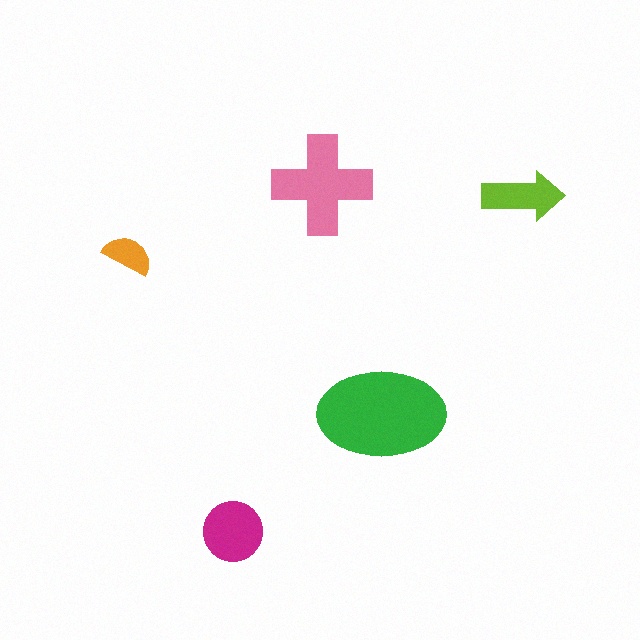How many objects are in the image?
There are 5 objects in the image.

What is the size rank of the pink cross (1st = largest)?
2nd.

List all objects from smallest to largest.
The orange semicircle, the lime arrow, the magenta circle, the pink cross, the green ellipse.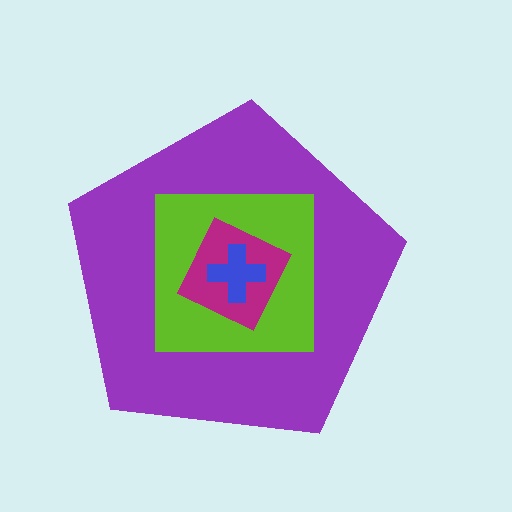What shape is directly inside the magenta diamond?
The blue cross.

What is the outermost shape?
The purple pentagon.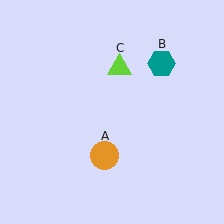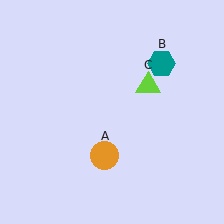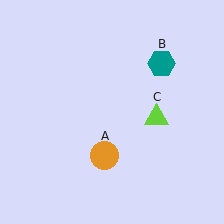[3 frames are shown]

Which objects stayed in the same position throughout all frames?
Orange circle (object A) and teal hexagon (object B) remained stationary.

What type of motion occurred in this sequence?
The lime triangle (object C) rotated clockwise around the center of the scene.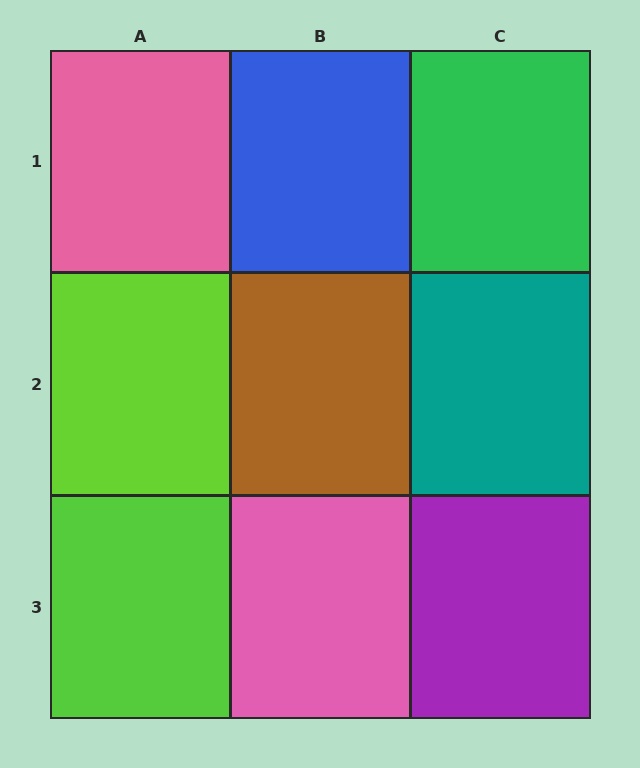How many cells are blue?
1 cell is blue.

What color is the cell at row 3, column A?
Lime.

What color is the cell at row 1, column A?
Pink.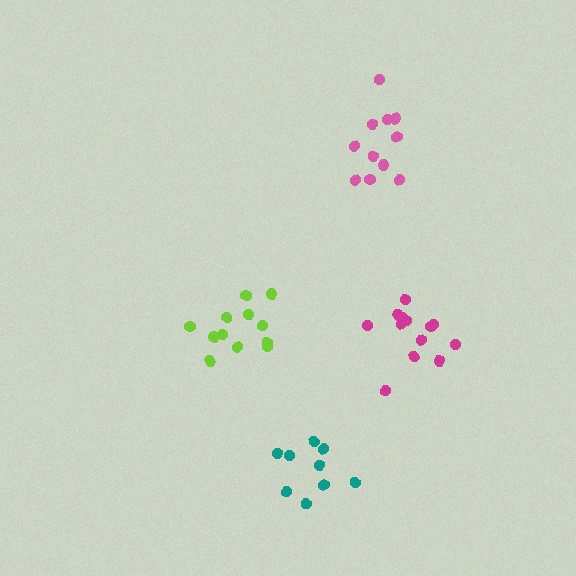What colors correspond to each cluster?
The clusters are colored: pink, lime, magenta, teal.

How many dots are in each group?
Group 1: 11 dots, Group 2: 12 dots, Group 3: 13 dots, Group 4: 9 dots (45 total).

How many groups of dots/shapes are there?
There are 4 groups.